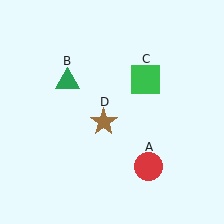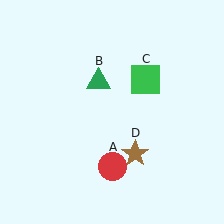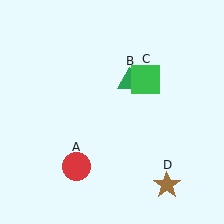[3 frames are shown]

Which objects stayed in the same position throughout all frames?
Green square (object C) remained stationary.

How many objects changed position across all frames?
3 objects changed position: red circle (object A), green triangle (object B), brown star (object D).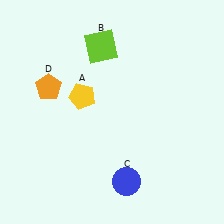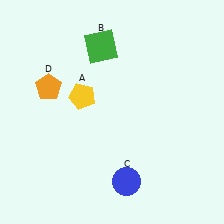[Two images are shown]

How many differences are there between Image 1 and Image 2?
There is 1 difference between the two images.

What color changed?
The square (B) changed from lime in Image 1 to green in Image 2.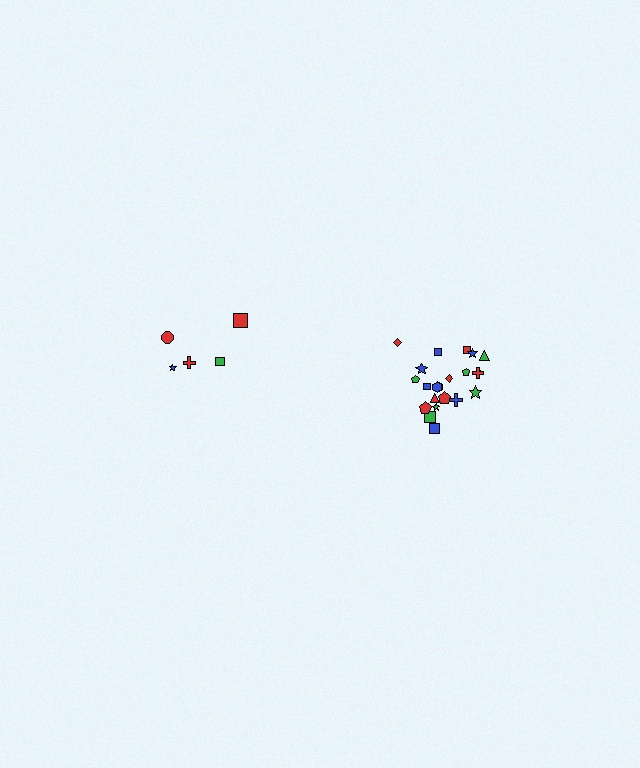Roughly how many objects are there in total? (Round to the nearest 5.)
Roughly 25 objects in total.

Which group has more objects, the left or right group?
The right group.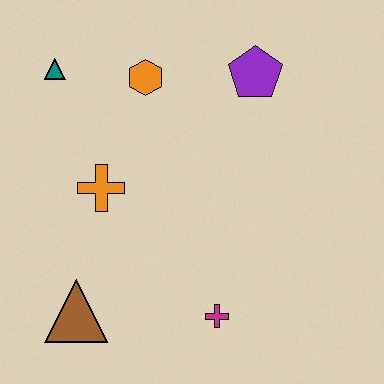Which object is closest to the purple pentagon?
The orange hexagon is closest to the purple pentagon.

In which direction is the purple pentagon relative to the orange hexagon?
The purple pentagon is to the right of the orange hexagon.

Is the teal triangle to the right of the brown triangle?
No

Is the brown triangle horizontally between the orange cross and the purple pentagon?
No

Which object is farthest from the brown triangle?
The purple pentagon is farthest from the brown triangle.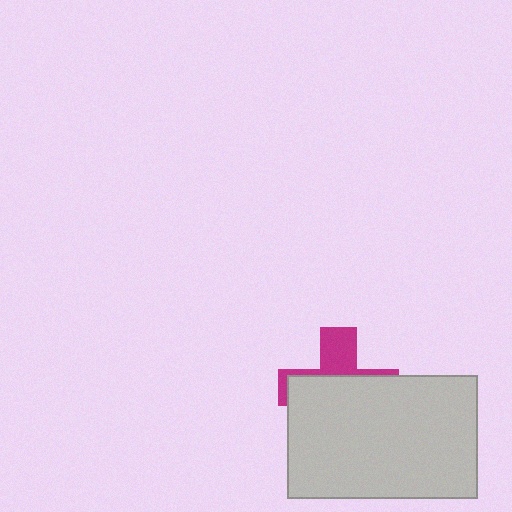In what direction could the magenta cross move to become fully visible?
The magenta cross could move up. That would shift it out from behind the light gray rectangle entirely.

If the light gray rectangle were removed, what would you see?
You would see the complete magenta cross.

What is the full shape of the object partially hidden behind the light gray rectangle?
The partially hidden object is a magenta cross.